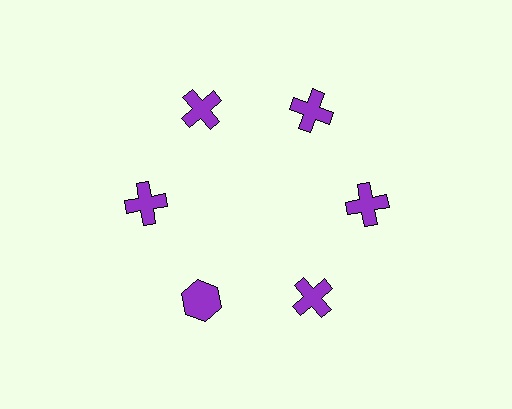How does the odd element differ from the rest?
It has a different shape: hexagon instead of cross.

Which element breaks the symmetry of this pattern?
The purple hexagon at roughly the 7 o'clock position breaks the symmetry. All other shapes are purple crosses.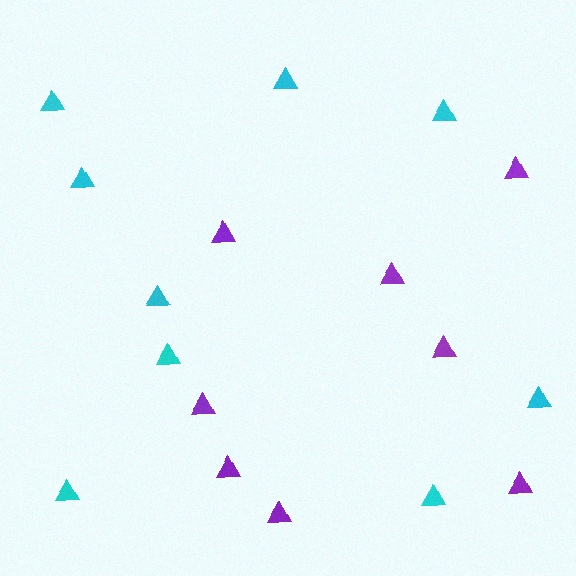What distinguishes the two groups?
There are 2 groups: one group of cyan triangles (9) and one group of purple triangles (8).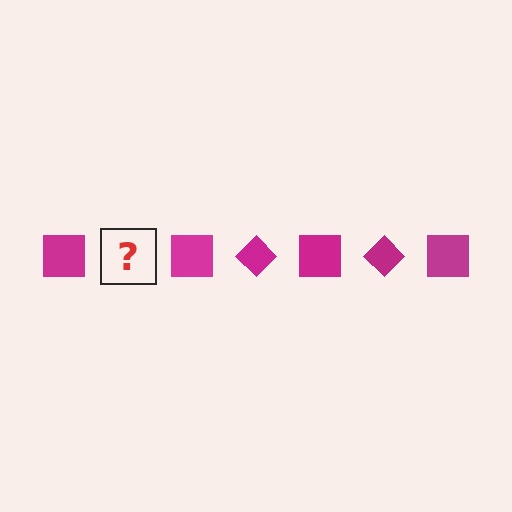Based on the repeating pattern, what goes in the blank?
The blank should be a magenta diamond.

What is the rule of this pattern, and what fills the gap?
The rule is that the pattern cycles through square, diamond shapes in magenta. The gap should be filled with a magenta diamond.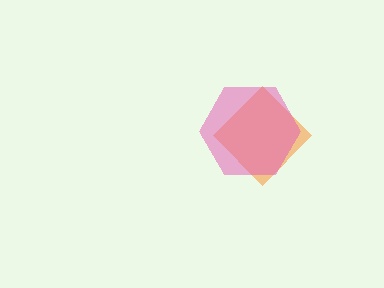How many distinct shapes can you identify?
There are 2 distinct shapes: an orange diamond, a pink hexagon.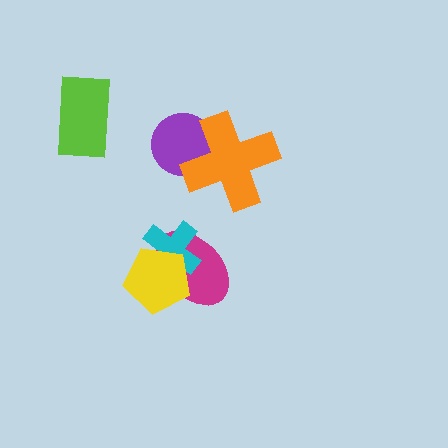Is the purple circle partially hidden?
Yes, it is partially covered by another shape.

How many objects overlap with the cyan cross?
2 objects overlap with the cyan cross.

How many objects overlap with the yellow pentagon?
2 objects overlap with the yellow pentagon.